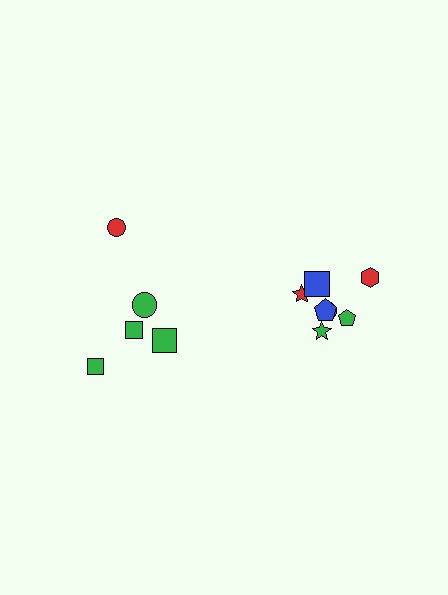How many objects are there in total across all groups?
There are 12 objects.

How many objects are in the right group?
There are 7 objects.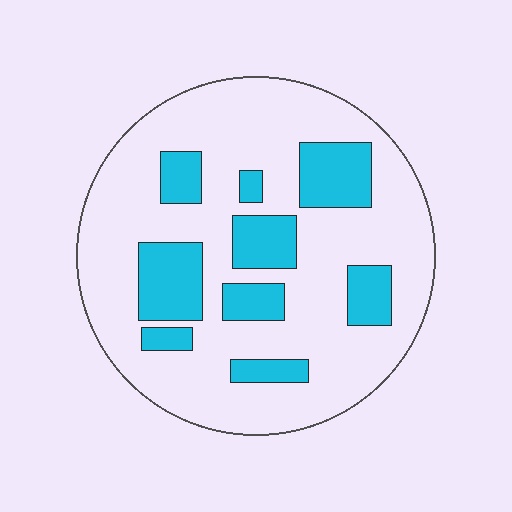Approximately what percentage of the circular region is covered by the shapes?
Approximately 25%.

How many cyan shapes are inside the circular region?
9.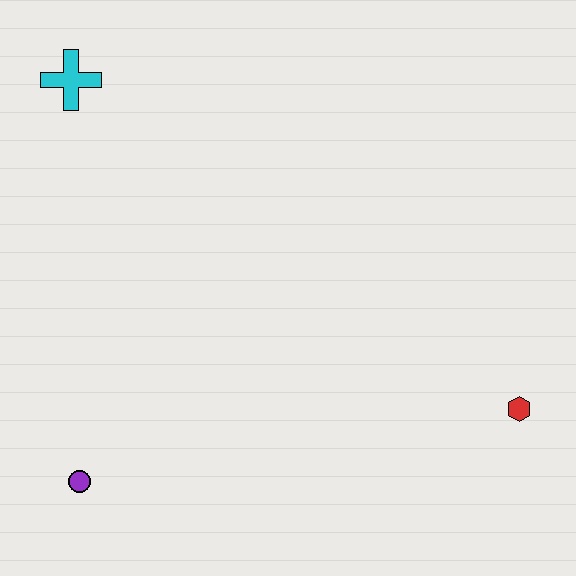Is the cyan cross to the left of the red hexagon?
Yes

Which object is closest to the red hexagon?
The purple circle is closest to the red hexagon.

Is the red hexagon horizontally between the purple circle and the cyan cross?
No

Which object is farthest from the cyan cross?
The red hexagon is farthest from the cyan cross.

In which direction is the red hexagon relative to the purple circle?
The red hexagon is to the right of the purple circle.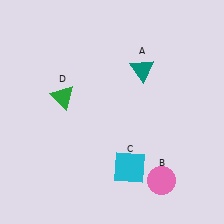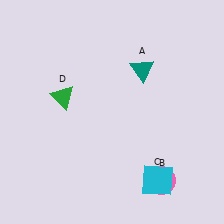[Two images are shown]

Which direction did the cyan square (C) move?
The cyan square (C) moved right.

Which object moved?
The cyan square (C) moved right.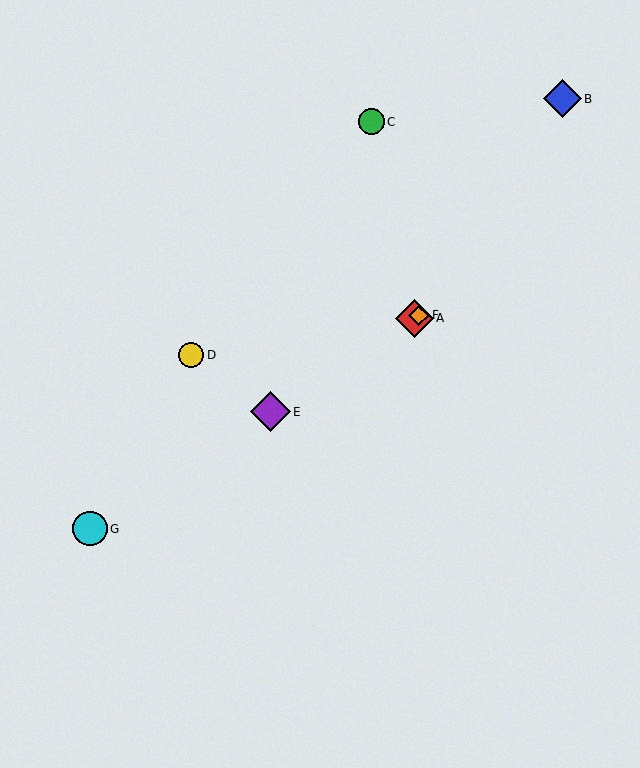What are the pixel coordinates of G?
Object G is at (90, 529).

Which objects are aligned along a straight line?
Objects A, E, F, G are aligned along a straight line.